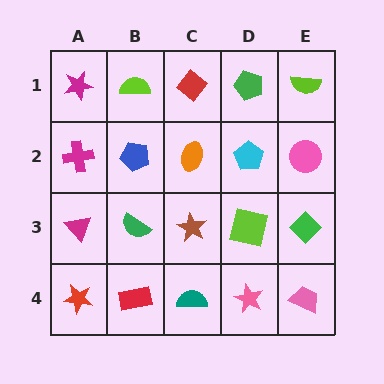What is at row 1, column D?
A green pentagon.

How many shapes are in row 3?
5 shapes.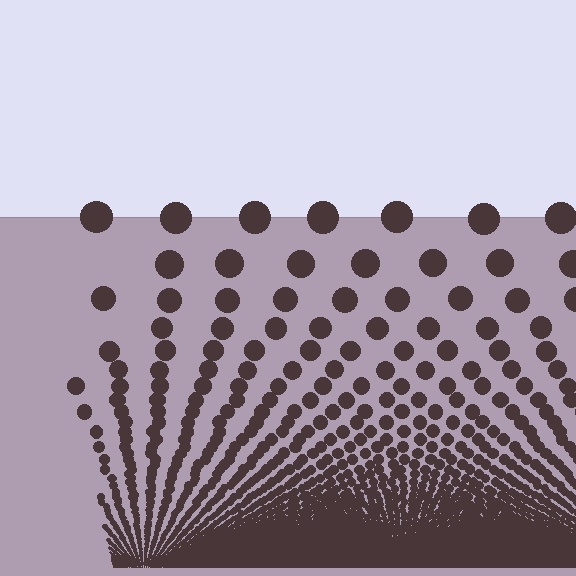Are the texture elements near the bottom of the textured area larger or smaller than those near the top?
Smaller. The gradient is inverted — elements near the bottom are smaller and denser.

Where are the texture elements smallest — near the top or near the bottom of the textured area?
Near the bottom.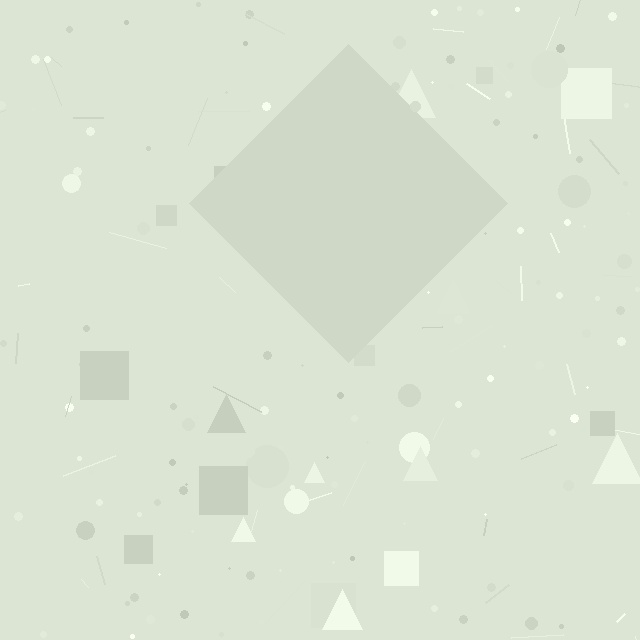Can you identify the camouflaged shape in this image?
The camouflaged shape is a diamond.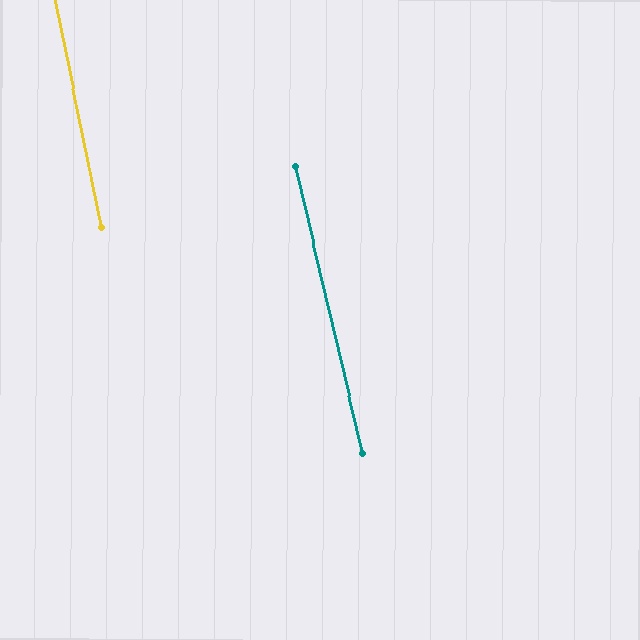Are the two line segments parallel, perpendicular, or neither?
Parallel — their directions differ by only 1.6°.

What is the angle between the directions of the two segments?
Approximately 2 degrees.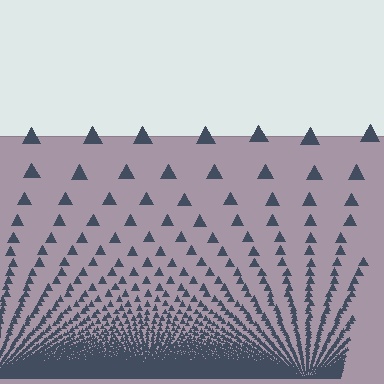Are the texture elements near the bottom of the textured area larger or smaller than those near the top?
Smaller. The gradient is inverted — elements near the bottom are smaller and denser.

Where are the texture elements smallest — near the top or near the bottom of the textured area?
Near the bottom.